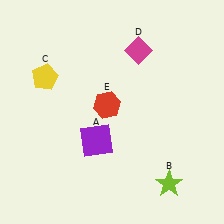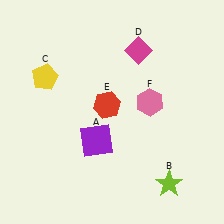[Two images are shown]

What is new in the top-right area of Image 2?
A pink hexagon (F) was added in the top-right area of Image 2.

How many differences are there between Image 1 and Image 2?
There is 1 difference between the two images.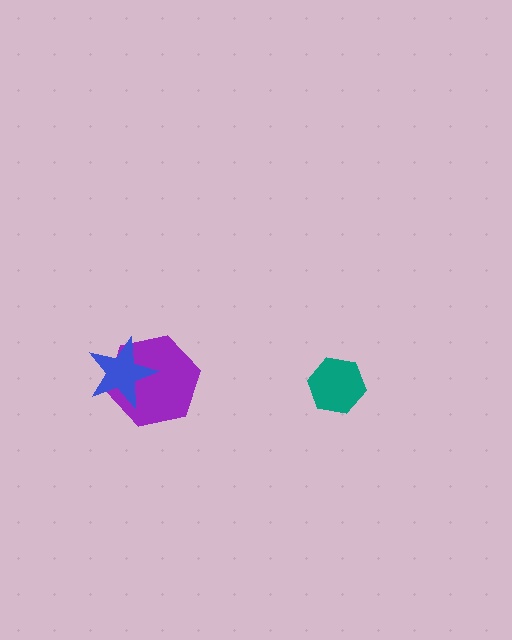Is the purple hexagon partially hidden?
Yes, it is partially covered by another shape.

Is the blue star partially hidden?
No, no other shape covers it.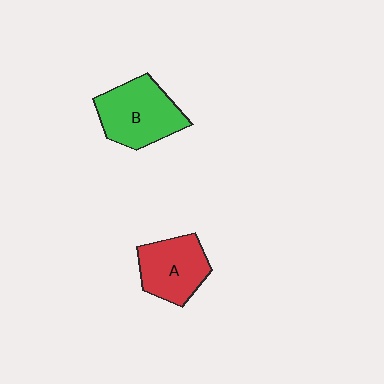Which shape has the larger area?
Shape B (green).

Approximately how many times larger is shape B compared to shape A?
Approximately 1.2 times.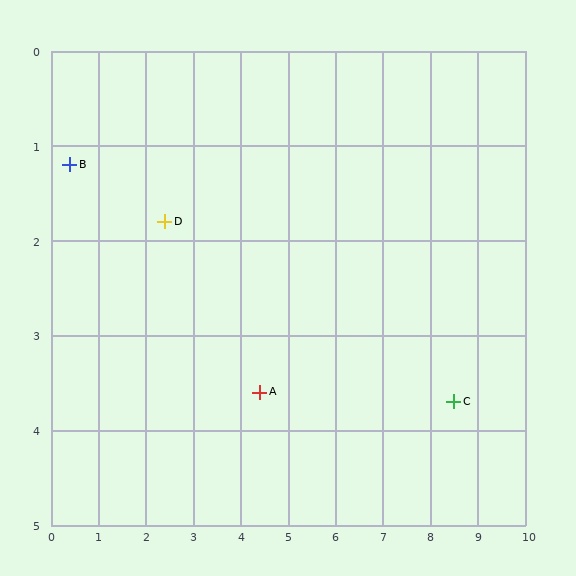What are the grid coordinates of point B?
Point B is at approximately (0.4, 1.2).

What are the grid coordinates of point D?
Point D is at approximately (2.4, 1.8).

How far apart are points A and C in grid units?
Points A and C are about 4.1 grid units apart.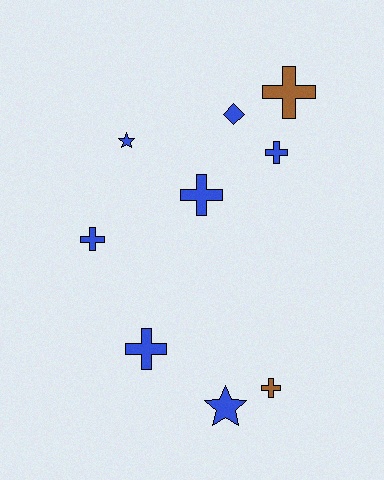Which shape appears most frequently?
Cross, with 6 objects.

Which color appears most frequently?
Blue, with 7 objects.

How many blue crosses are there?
There are 4 blue crosses.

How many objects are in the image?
There are 9 objects.